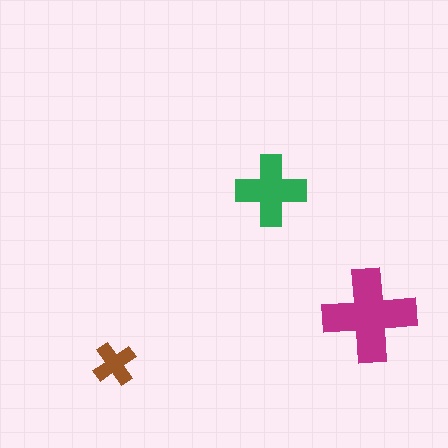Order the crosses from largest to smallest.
the magenta one, the green one, the brown one.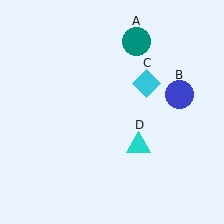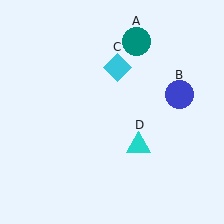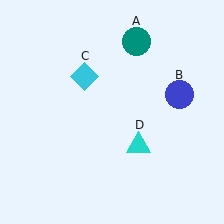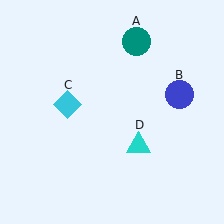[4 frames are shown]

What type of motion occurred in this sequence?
The cyan diamond (object C) rotated counterclockwise around the center of the scene.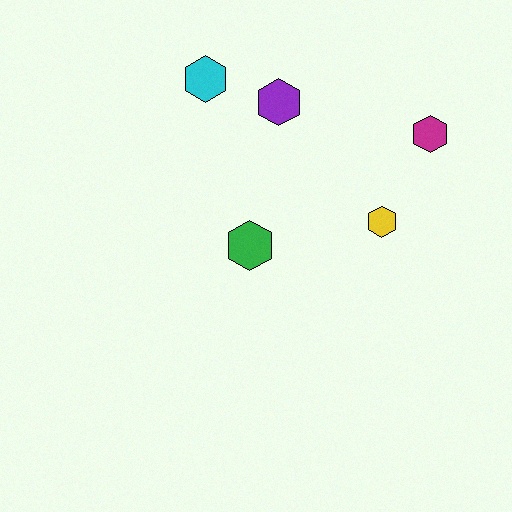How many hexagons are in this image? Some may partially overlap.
There are 5 hexagons.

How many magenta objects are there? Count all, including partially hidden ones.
There is 1 magenta object.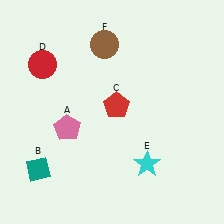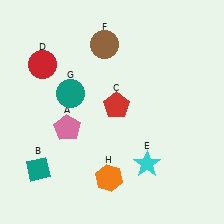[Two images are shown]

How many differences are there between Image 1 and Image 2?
There are 2 differences between the two images.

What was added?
A teal circle (G), an orange hexagon (H) were added in Image 2.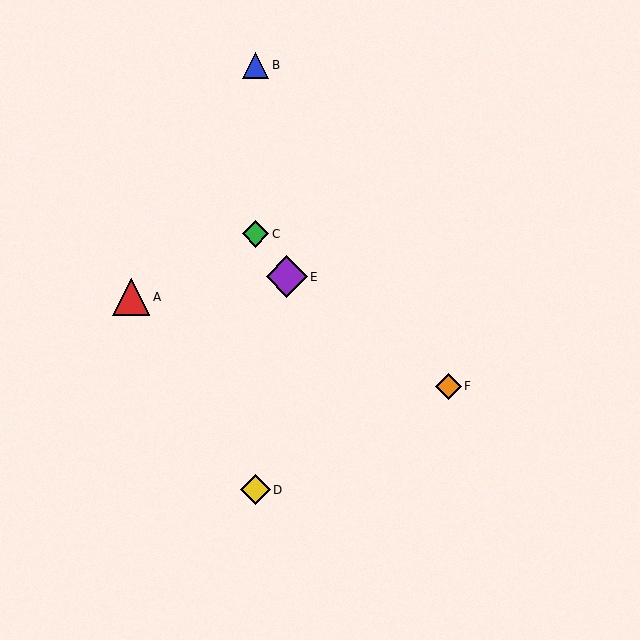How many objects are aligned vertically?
3 objects (B, C, D) are aligned vertically.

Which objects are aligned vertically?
Objects B, C, D are aligned vertically.